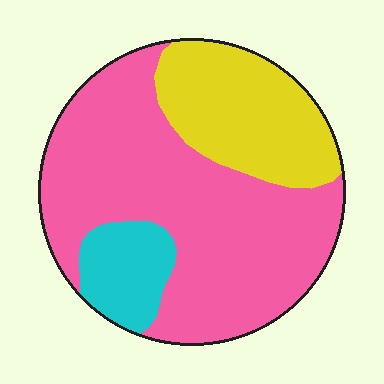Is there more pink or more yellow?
Pink.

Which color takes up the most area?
Pink, at roughly 65%.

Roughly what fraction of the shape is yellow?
Yellow takes up between a sixth and a third of the shape.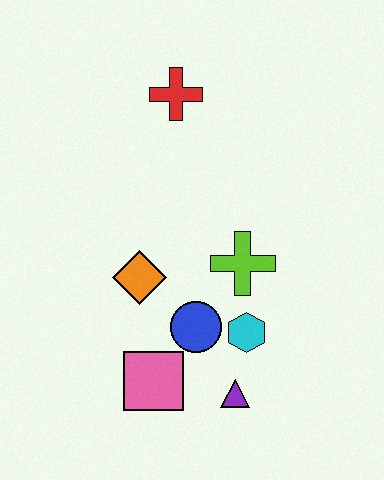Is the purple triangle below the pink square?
Yes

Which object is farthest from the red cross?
The purple triangle is farthest from the red cross.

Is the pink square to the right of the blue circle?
No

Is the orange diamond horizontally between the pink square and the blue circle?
No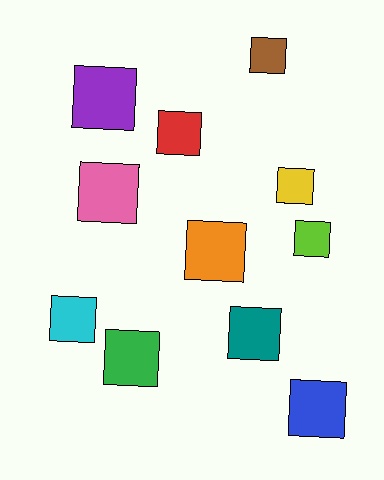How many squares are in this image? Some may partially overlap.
There are 11 squares.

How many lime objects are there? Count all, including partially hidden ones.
There is 1 lime object.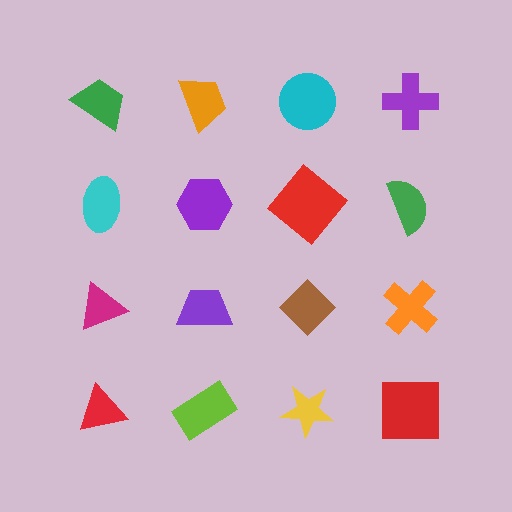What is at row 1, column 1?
A green trapezoid.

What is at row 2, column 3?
A red diamond.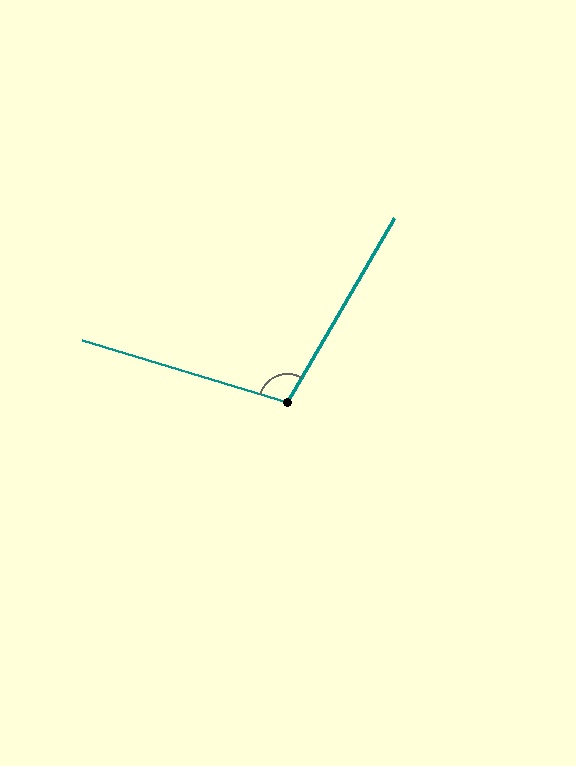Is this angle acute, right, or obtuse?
It is obtuse.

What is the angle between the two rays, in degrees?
Approximately 103 degrees.